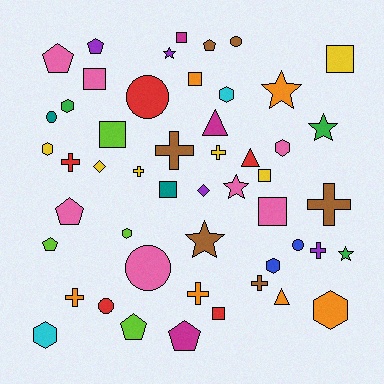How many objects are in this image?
There are 50 objects.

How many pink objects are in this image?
There are 7 pink objects.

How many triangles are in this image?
There are 3 triangles.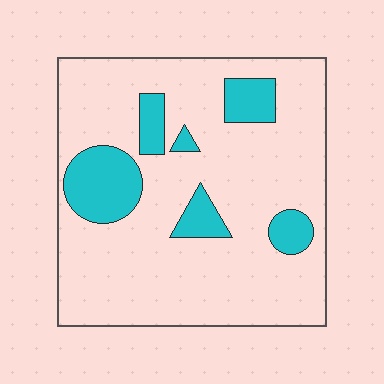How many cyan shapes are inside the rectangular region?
6.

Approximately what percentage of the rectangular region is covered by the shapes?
Approximately 20%.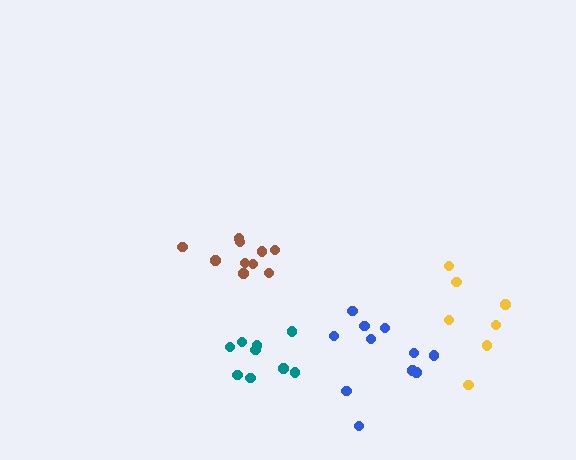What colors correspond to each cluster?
The clusters are colored: yellow, brown, teal, blue.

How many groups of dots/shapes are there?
There are 4 groups.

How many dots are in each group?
Group 1: 7 dots, Group 2: 10 dots, Group 3: 9 dots, Group 4: 11 dots (37 total).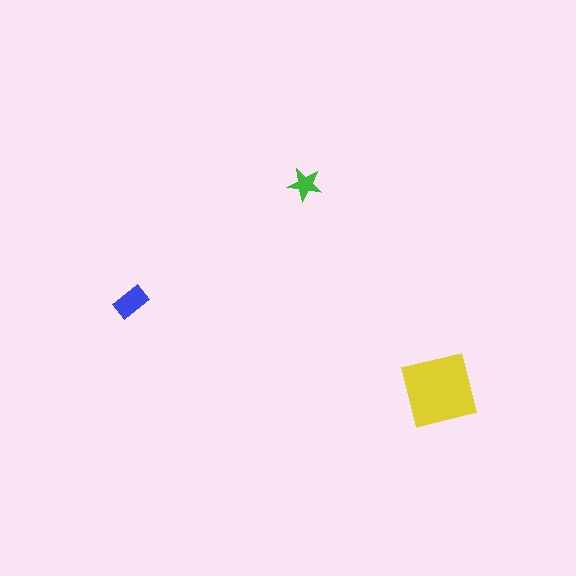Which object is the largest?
The yellow square.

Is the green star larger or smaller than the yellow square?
Smaller.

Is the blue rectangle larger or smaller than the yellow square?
Smaller.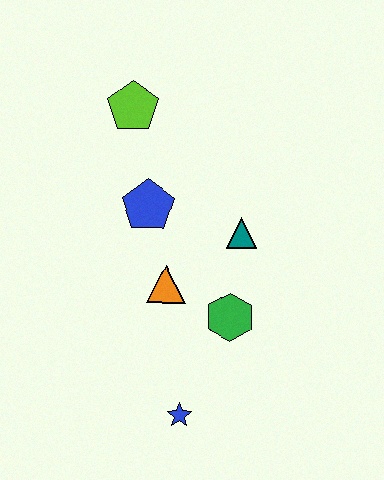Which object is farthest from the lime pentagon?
The blue star is farthest from the lime pentagon.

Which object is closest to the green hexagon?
The orange triangle is closest to the green hexagon.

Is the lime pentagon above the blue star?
Yes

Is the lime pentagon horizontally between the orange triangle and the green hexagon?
No